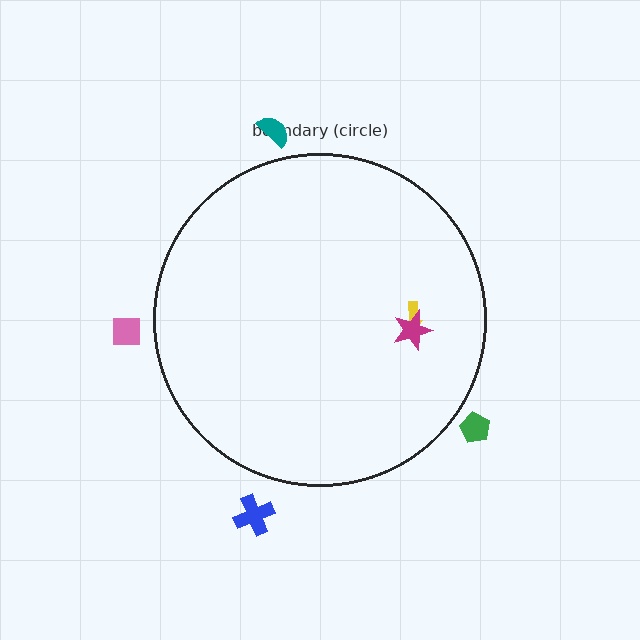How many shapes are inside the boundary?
2 inside, 4 outside.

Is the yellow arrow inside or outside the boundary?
Inside.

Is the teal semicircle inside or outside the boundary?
Outside.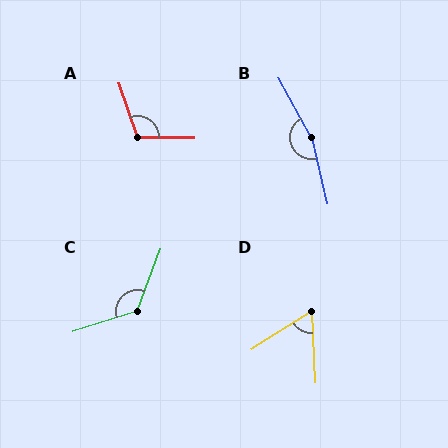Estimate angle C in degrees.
Approximately 128 degrees.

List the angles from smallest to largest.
D (60°), A (109°), C (128°), B (164°).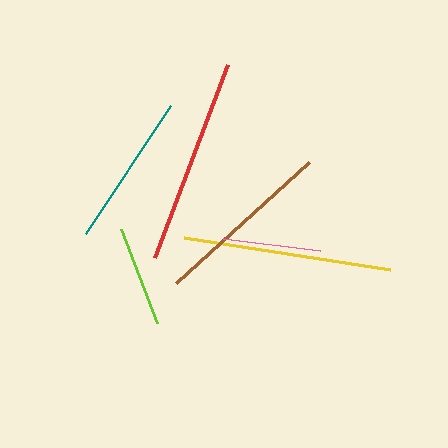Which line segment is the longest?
The yellow line is the longest at approximately 209 pixels.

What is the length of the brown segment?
The brown segment is approximately 180 pixels long.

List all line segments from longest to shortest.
From longest to shortest: yellow, red, brown, teal, lime, pink.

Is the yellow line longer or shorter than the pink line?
The yellow line is longer than the pink line.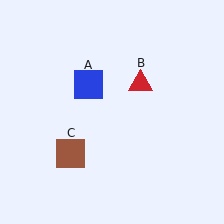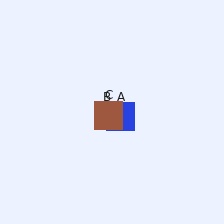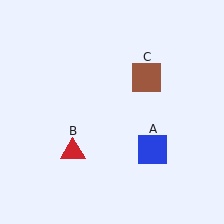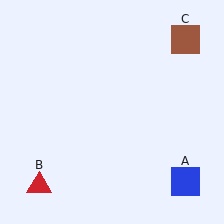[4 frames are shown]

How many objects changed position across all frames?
3 objects changed position: blue square (object A), red triangle (object B), brown square (object C).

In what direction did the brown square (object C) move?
The brown square (object C) moved up and to the right.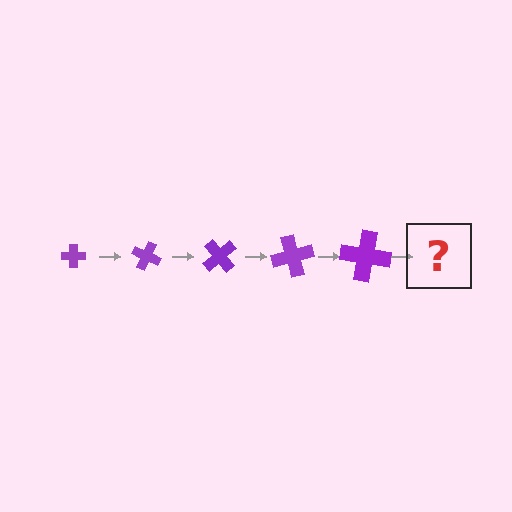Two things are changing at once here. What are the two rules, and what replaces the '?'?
The two rules are that the cross grows larger each step and it rotates 25 degrees each step. The '?' should be a cross, larger than the previous one and rotated 125 degrees from the start.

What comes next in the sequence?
The next element should be a cross, larger than the previous one and rotated 125 degrees from the start.